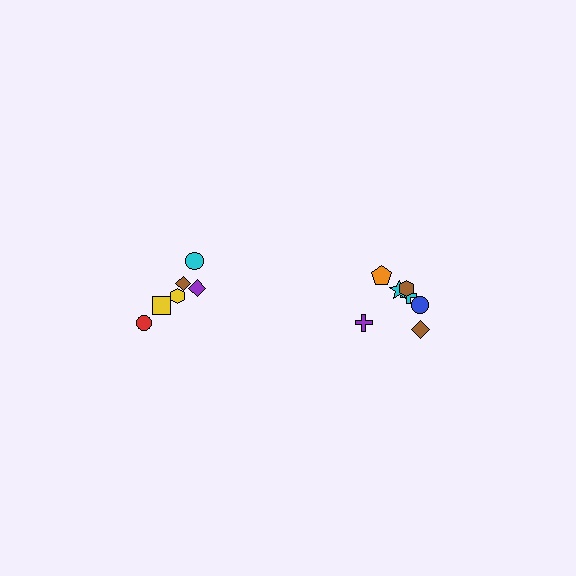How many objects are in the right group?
There are 8 objects.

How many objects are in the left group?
There are 6 objects.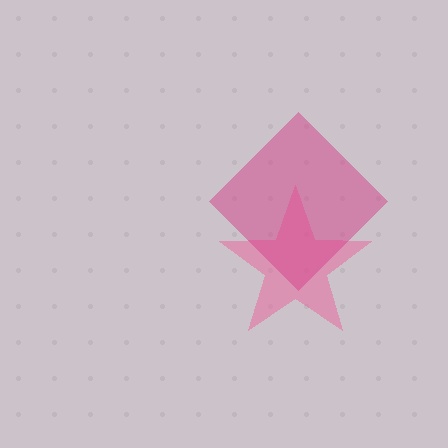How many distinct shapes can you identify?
There are 2 distinct shapes: a pink star, a magenta diamond.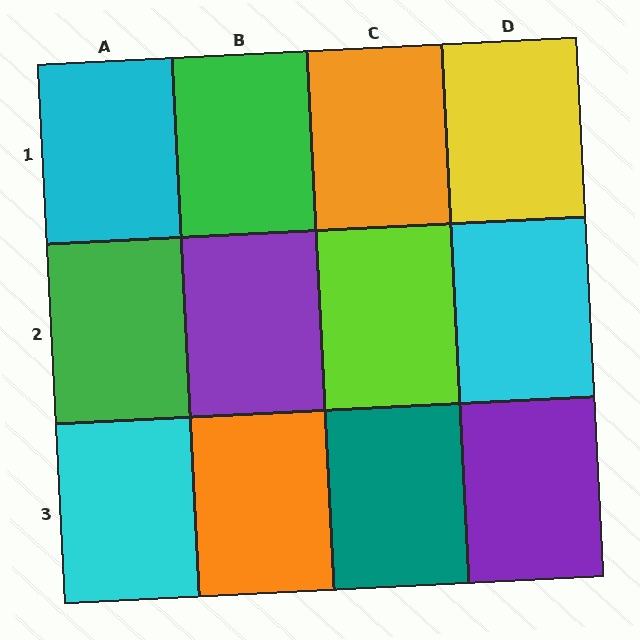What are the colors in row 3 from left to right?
Cyan, orange, teal, purple.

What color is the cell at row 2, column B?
Purple.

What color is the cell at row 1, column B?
Green.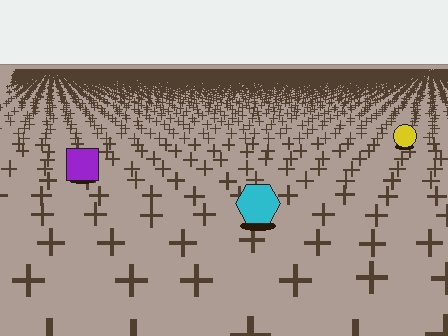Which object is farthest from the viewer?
The yellow circle is farthest from the viewer. It appears smaller and the ground texture around it is denser.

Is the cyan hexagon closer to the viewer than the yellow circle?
Yes. The cyan hexagon is closer — you can tell from the texture gradient: the ground texture is coarser near it.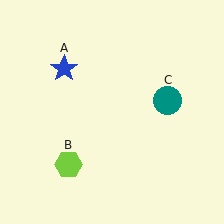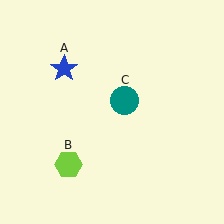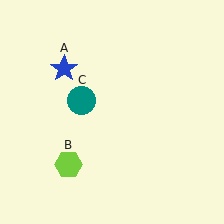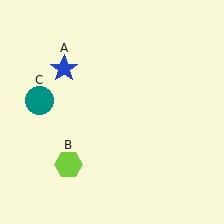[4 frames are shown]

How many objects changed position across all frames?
1 object changed position: teal circle (object C).